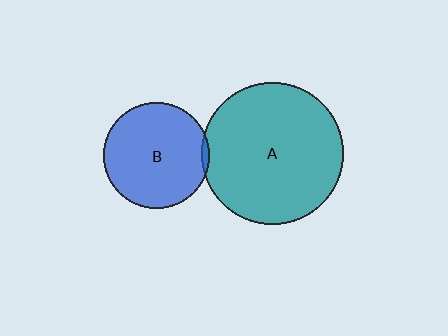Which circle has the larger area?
Circle A (teal).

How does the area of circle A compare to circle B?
Approximately 1.8 times.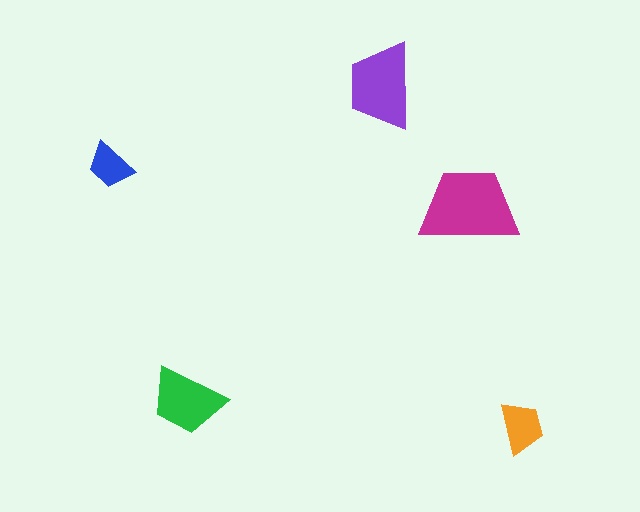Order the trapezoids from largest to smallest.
the magenta one, the purple one, the green one, the orange one, the blue one.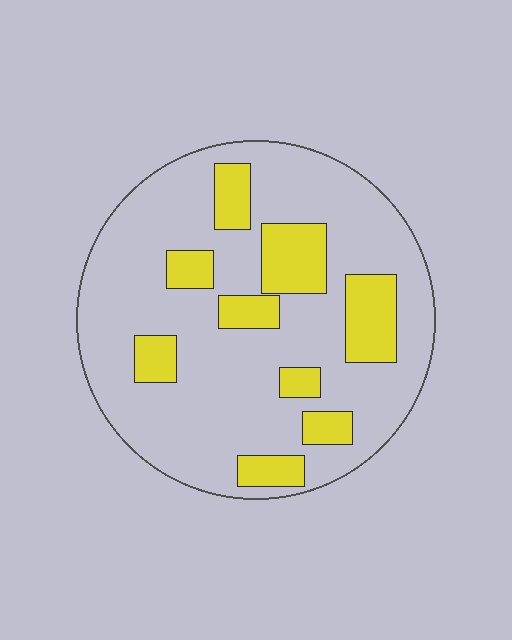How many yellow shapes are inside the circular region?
9.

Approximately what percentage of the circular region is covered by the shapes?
Approximately 25%.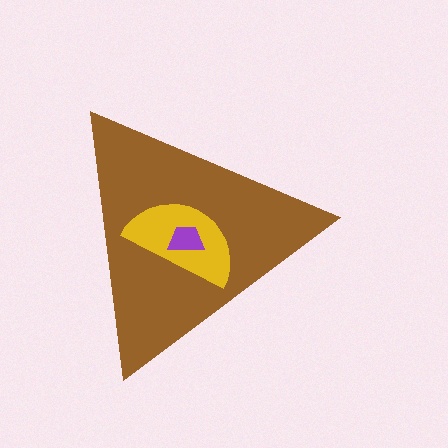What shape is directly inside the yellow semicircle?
The purple trapezoid.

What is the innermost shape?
The purple trapezoid.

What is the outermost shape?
The brown triangle.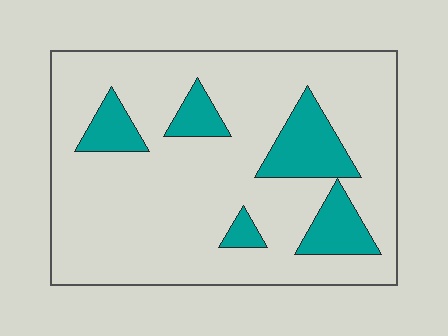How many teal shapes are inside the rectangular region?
5.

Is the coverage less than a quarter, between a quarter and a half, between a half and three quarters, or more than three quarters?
Less than a quarter.